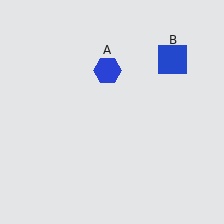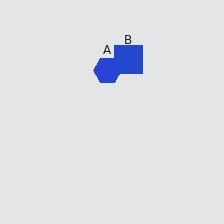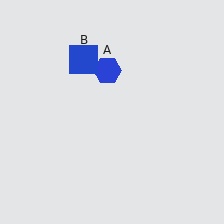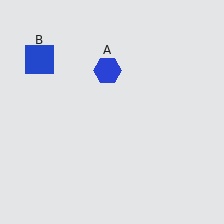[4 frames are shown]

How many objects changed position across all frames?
1 object changed position: blue square (object B).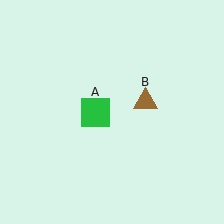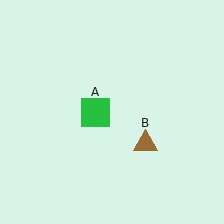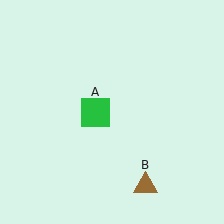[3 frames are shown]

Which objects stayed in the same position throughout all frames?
Green square (object A) remained stationary.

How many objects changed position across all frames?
1 object changed position: brown triangle (object B).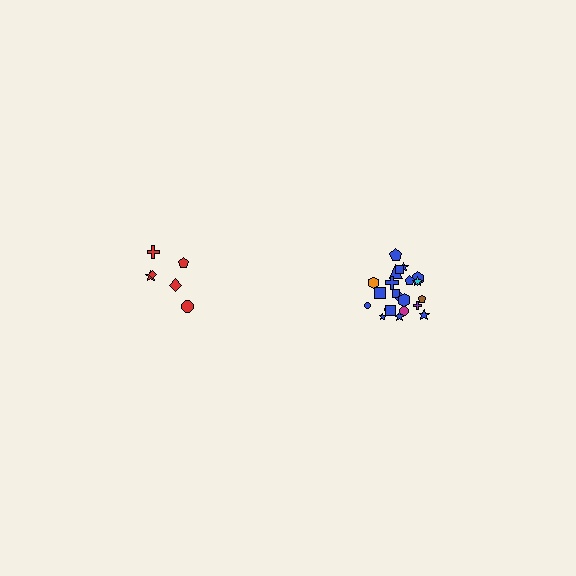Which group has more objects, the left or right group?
The right group.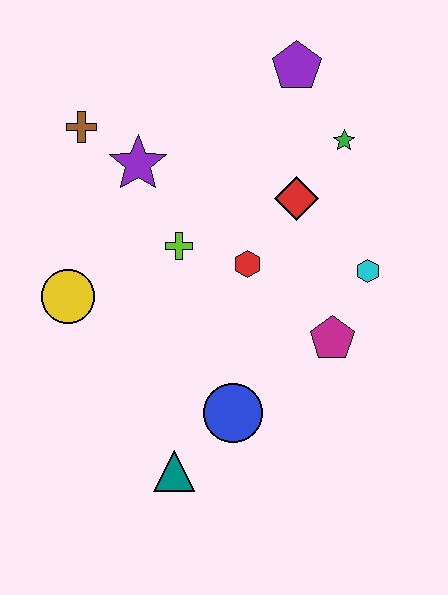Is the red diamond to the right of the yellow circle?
Yes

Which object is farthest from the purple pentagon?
The teal triangle is farthest from the purple pentagon.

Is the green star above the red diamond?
Yes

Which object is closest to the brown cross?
The purple star is closest to the brown cross.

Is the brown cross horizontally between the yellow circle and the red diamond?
Yes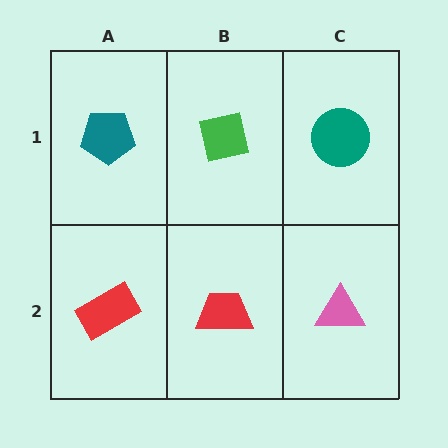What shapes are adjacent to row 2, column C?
A teal circle (row 1, column C), a red trapezoid (row 2, column B).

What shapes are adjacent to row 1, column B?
A red trapezoid (row 2, column B), a teal pentagon (row 1, column A), a teal circle (row 1, column C).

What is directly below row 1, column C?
A pink triangle.